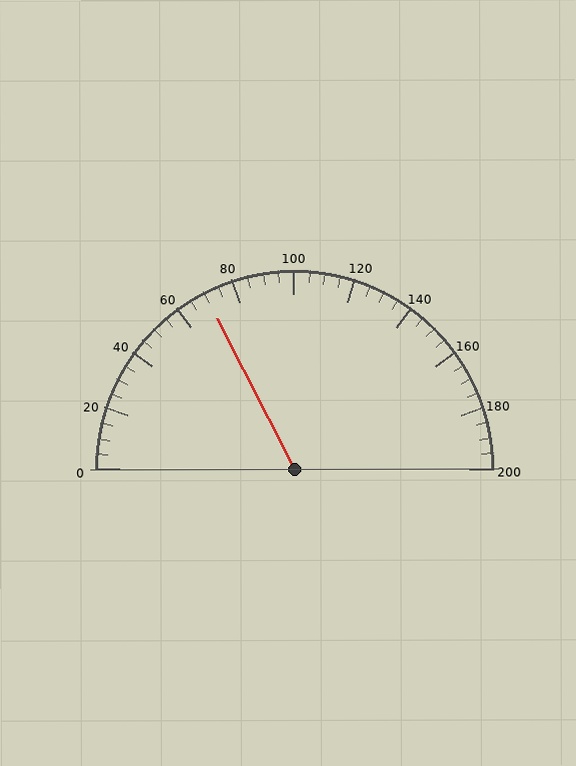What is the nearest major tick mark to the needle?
The nearest major tick mark is 80.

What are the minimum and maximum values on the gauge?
The gauge ranges from 0 to 200.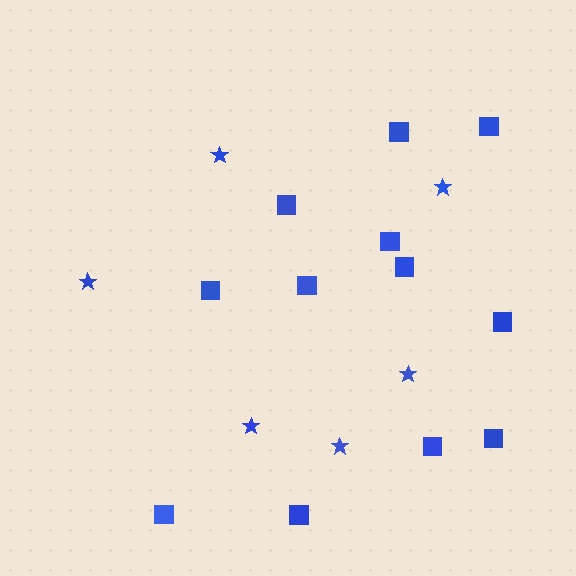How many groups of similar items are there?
There are 2 groups: one group of squares (12) and one group of stars (6).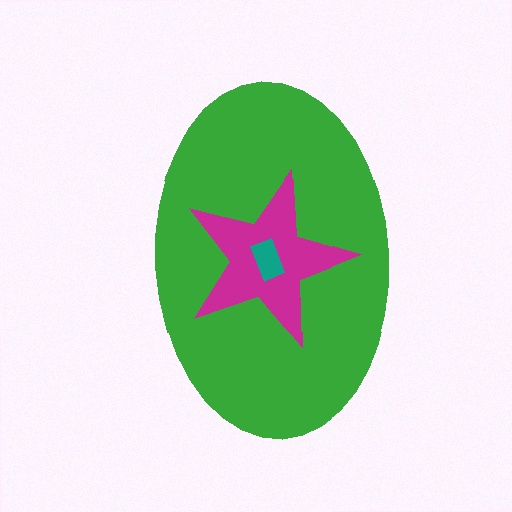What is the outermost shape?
The green ellipse.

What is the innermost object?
The teal rectangle.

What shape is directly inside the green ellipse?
The magenta star.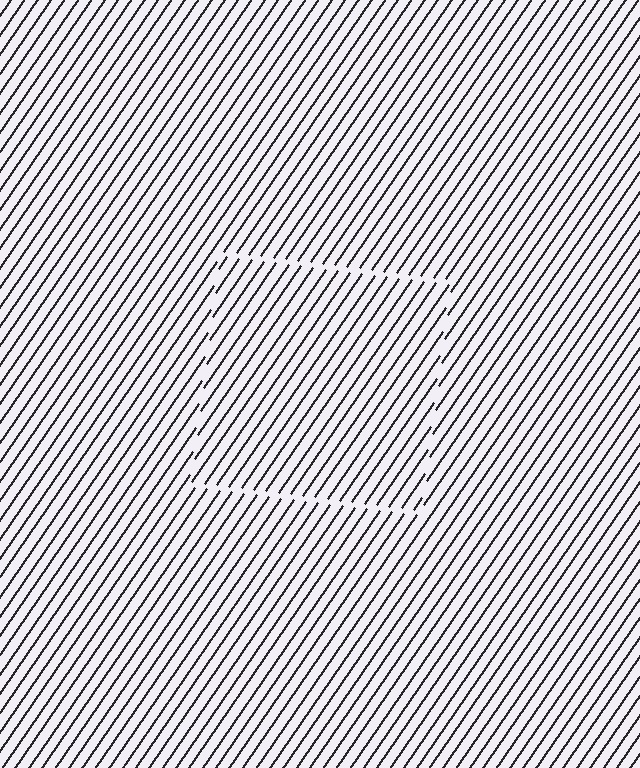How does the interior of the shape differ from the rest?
The interior of the shape contains the same grating, shifted by half a period — the contour is defined by the phase discontinuity where line-ends from the inner and outer gratings abut.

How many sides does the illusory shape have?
4 sides — the line-ends trace a square.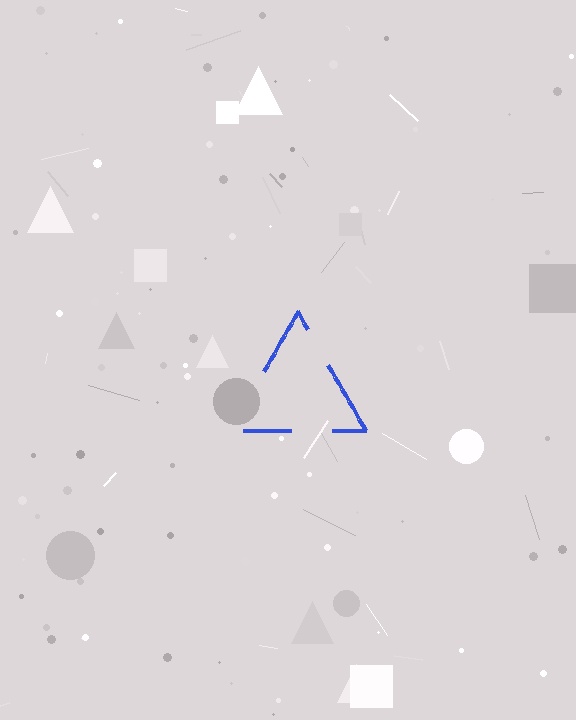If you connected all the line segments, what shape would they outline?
They would outline a triangle.